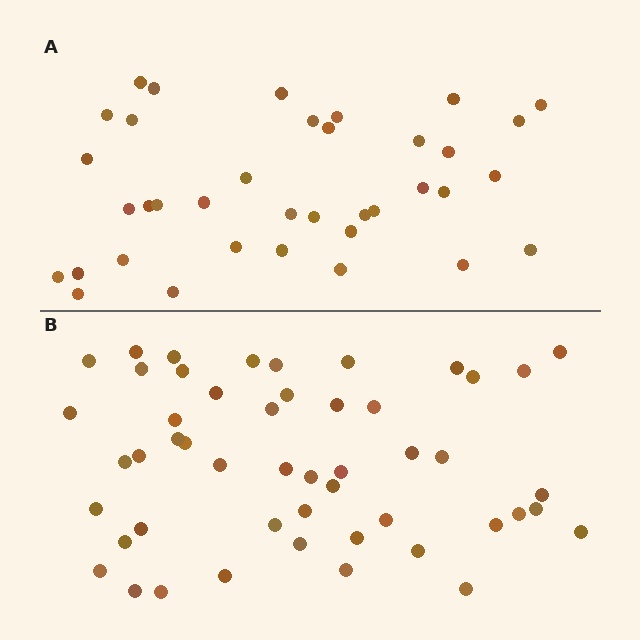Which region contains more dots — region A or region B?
Region B (the bottom region) has more dots.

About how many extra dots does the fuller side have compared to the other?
Region B has approximately 15 more dots than region A.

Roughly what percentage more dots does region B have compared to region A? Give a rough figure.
About 35% more.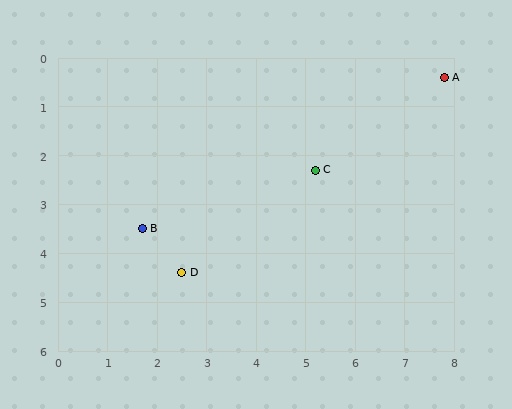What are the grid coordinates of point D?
Point D is at approximately (2.5, 4.4).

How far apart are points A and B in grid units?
Points A and B are about 6.8 grid units apart.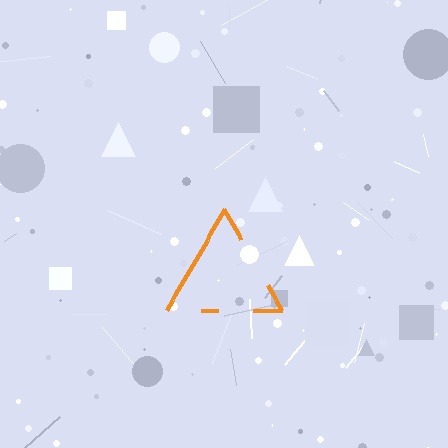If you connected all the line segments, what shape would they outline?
They would outline a triangle.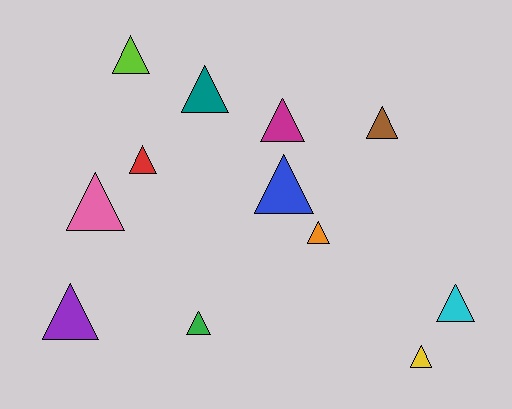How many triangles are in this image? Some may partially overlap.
There are 12 triangles.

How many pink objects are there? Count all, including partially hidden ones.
There is 1 pink object.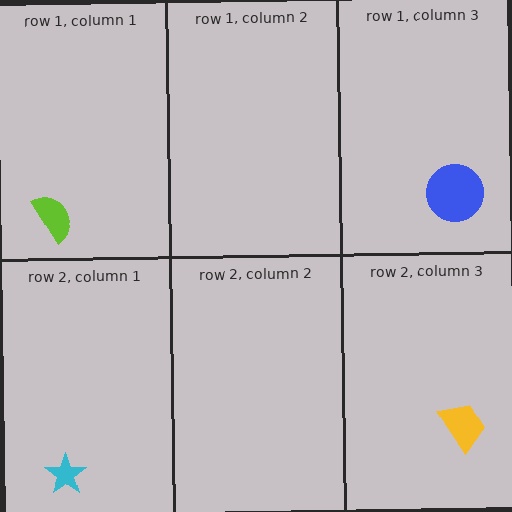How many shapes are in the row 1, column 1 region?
1.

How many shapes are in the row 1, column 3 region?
1.